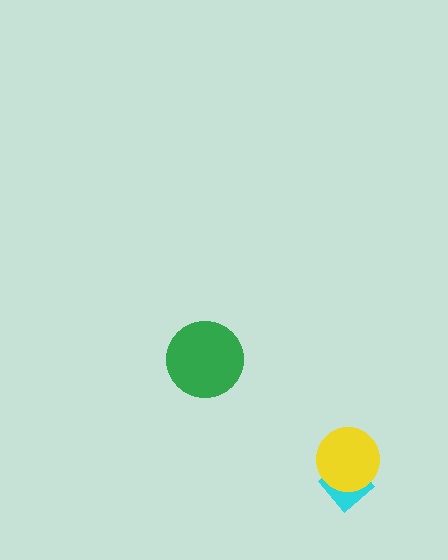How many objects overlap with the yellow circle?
1 object overlaps with the yellow circle.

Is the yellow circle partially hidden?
No, no other shape covers it.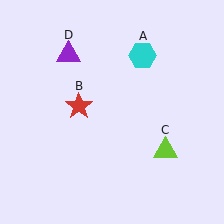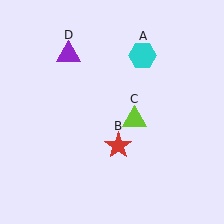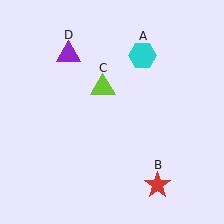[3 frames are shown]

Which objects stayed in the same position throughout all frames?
Cyan hexagon (object A) and purple triangle (object D) remained stationary.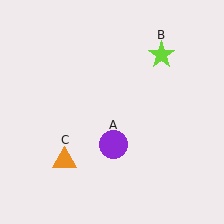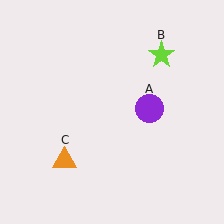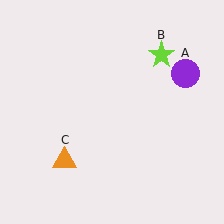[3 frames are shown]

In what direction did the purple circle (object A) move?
The purple circle (object A) moved up and to the right.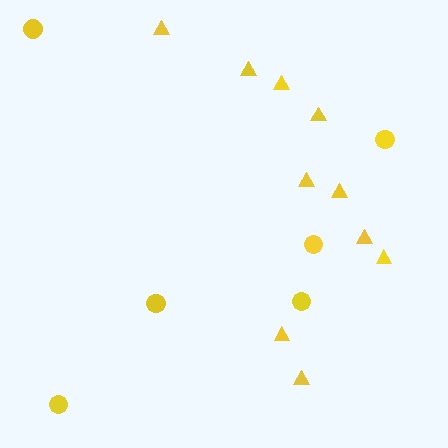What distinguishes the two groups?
There are 2 groups: one group of triangles (10) and one group of circles (6).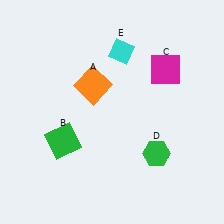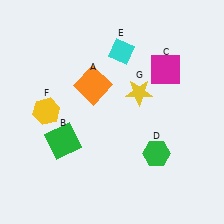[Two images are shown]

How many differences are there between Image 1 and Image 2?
There are 2 differences between the two images.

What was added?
A yellow hexagon (F), a yellow star (G) were added in Image 2.